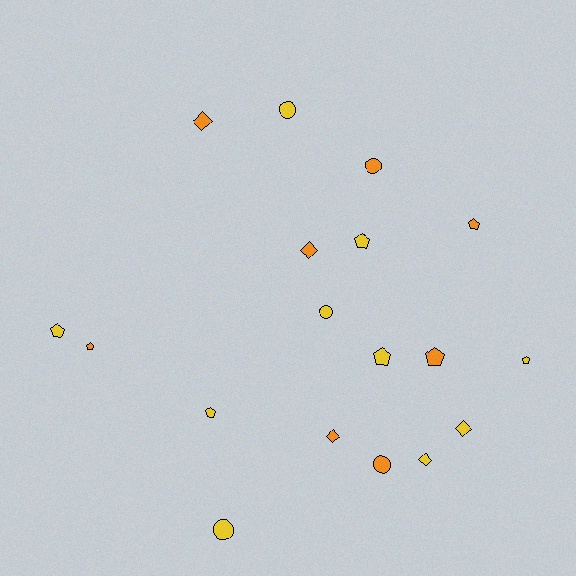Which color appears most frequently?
Yellow, with 10 objects.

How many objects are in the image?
There are 18 objects.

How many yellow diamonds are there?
There are 2 yellow diamonds.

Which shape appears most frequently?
Pentagon, with 8 objects.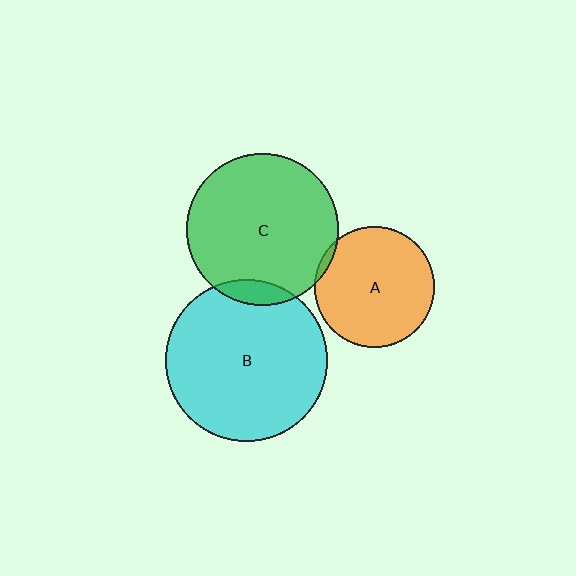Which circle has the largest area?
Circle B (cyan).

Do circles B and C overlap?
Yes.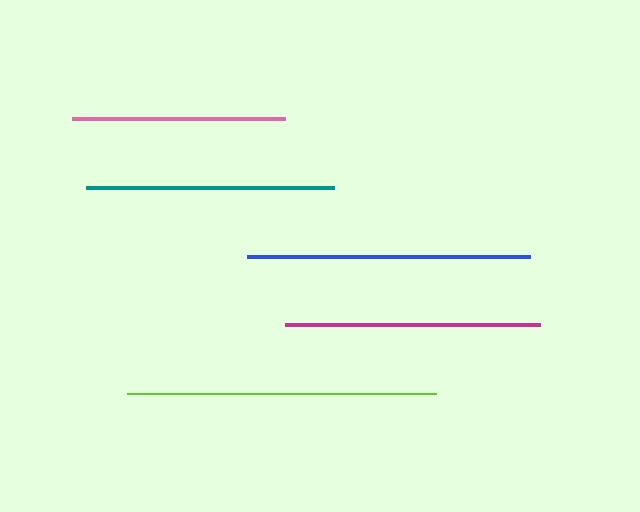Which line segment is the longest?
The lime line is the longest at approximately 309 pixels.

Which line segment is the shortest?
The pink line is the shortest at approximately 213 pixels.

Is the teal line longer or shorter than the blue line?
The blue line is longer than the teal line.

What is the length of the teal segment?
The teal segment is approximately 248 pixels long.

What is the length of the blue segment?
The blue segment is approximately 283 pixels long.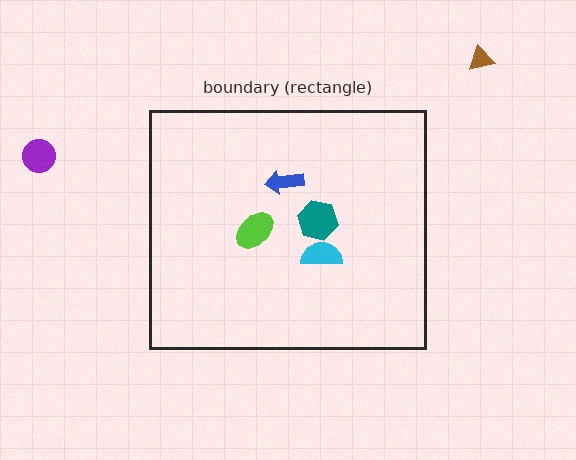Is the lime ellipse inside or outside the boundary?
Inside.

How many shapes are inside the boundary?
4 inside, 2 outside.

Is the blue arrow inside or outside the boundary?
Inside.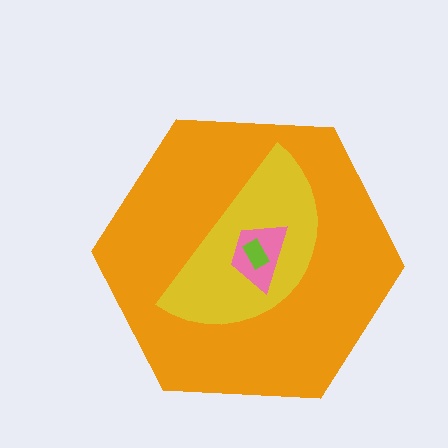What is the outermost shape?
The orange hexagon.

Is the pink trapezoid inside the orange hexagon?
Yes.